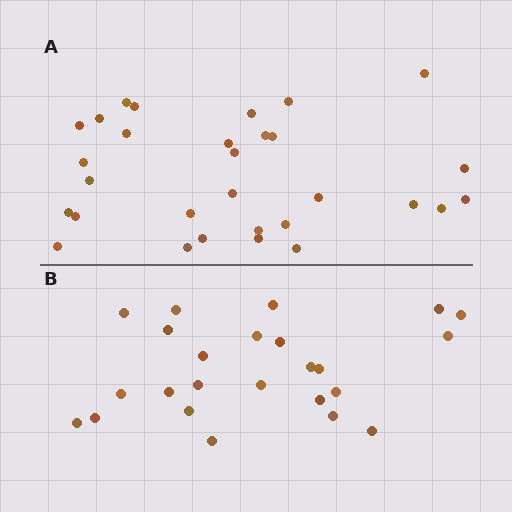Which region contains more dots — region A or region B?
Region A (the top region) has more dots.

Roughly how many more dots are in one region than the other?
Region A has about 6 more dots than region B.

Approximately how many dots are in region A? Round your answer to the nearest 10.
About 30 dots.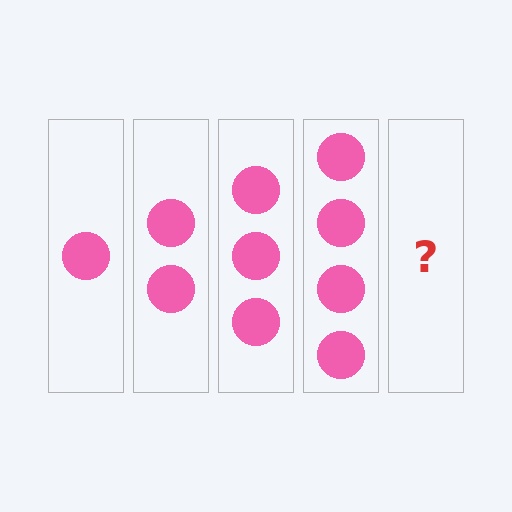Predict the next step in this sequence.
The next step is 5 circles.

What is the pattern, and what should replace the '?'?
The pattern is that each step adds one more circle. The '?' should be 5 circles.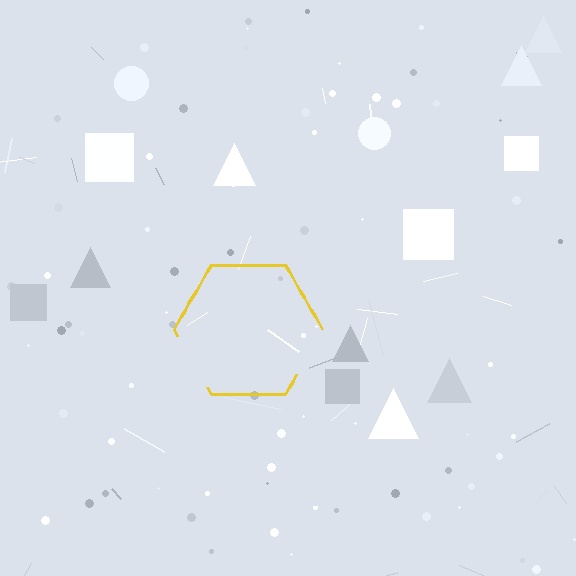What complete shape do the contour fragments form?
The contour fragments form a hexagon.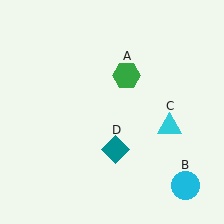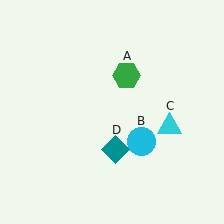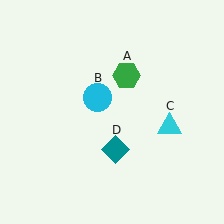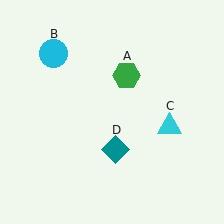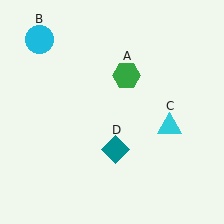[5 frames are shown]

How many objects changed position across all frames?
1 object changed position: cyan circle (object B).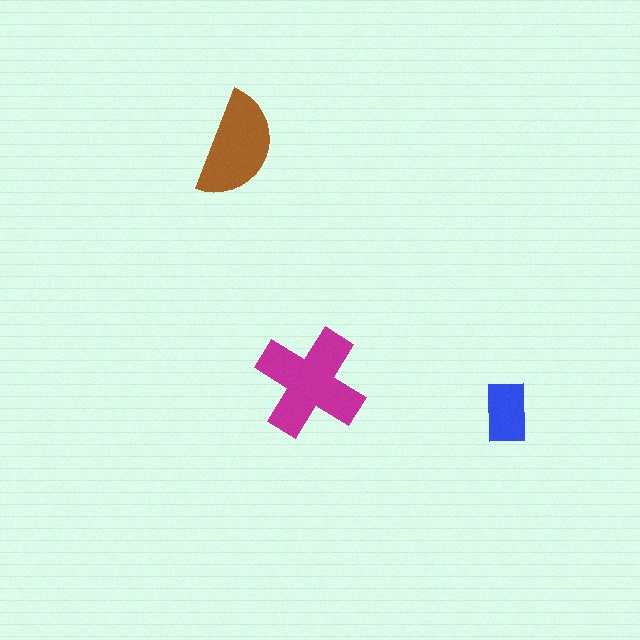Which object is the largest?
The magenta cross.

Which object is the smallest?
The blue rectangle.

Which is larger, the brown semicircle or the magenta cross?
The magenta cross.